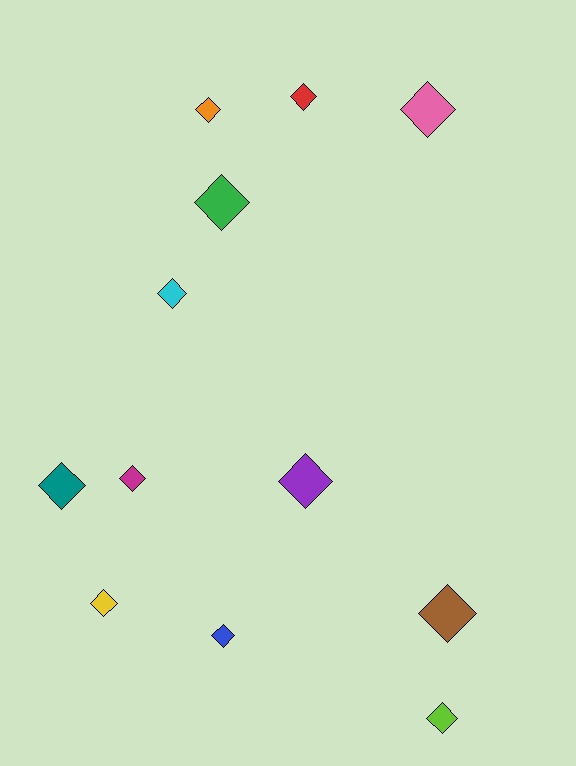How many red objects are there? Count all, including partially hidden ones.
There is 1 red object.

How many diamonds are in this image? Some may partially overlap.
There are 12 diamonds.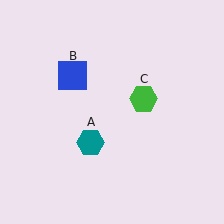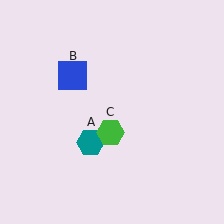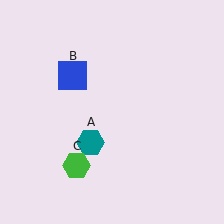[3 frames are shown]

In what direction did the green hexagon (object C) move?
The green hexagon (object C) moved down and to the left.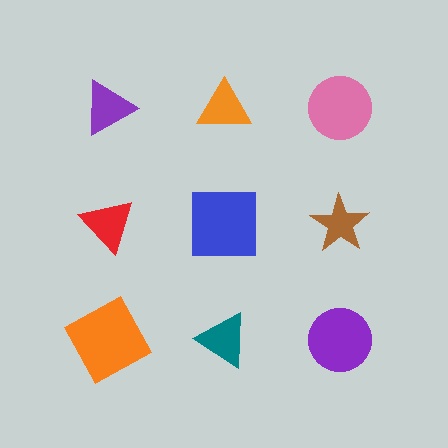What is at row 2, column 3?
A brown star.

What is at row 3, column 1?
An orange square.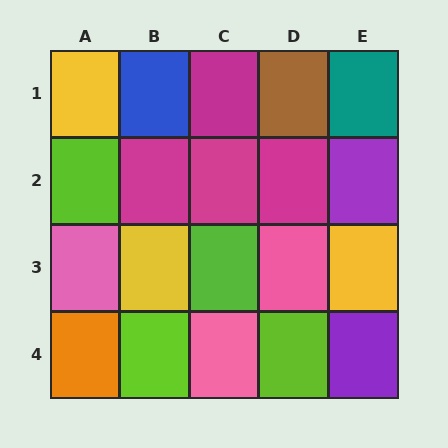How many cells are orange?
1 cell is orange.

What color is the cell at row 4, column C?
Pink.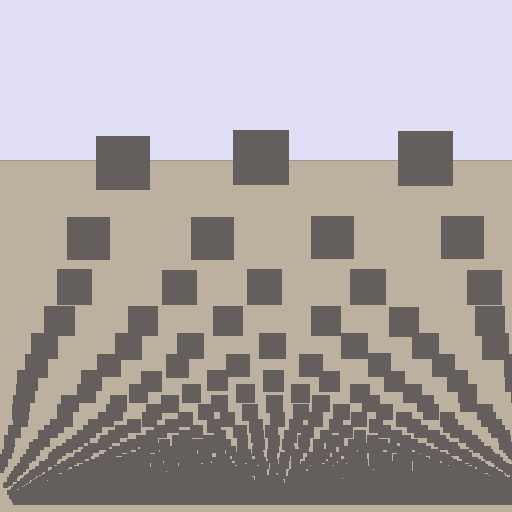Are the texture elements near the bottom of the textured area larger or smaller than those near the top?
Smaller. The gradient is inverted — elements near the bottom are smaller and denser.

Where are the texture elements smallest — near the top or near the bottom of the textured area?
Near the bottom.